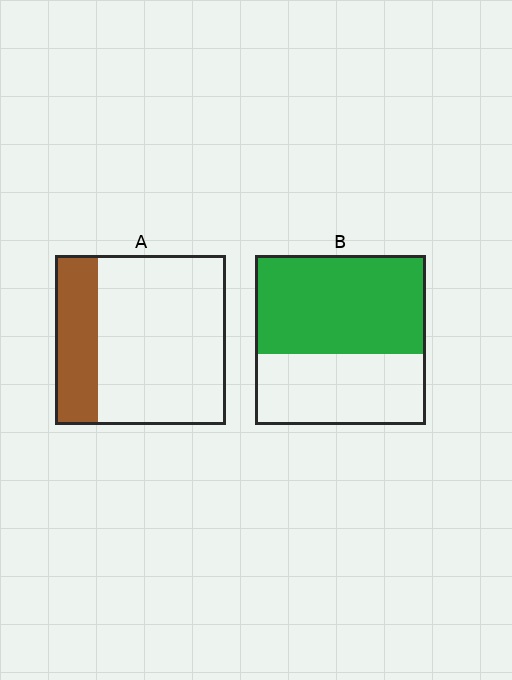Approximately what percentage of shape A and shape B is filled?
A is approximately 25% and B is approximately 60%.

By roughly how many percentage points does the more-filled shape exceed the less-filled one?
By roughly 35 percentage points (B over A).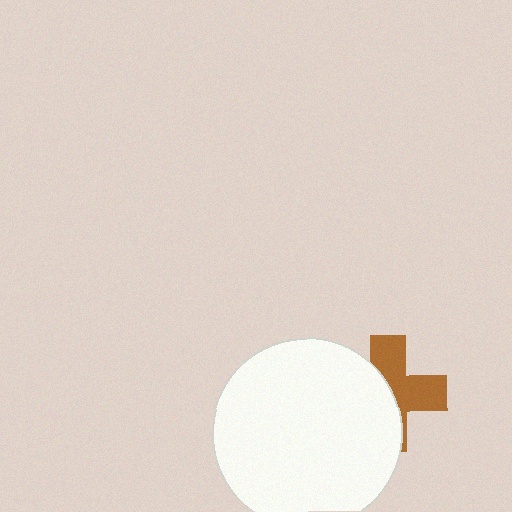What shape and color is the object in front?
The object in front is a white circle.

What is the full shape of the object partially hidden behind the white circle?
The partially hidden object is a brown cross.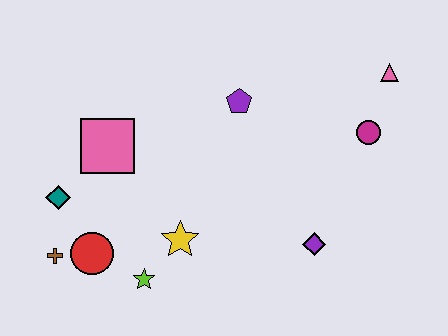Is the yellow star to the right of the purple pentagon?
No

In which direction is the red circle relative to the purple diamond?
The red circle is to the left of the purple diamond.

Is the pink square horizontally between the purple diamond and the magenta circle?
No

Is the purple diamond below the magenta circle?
Yes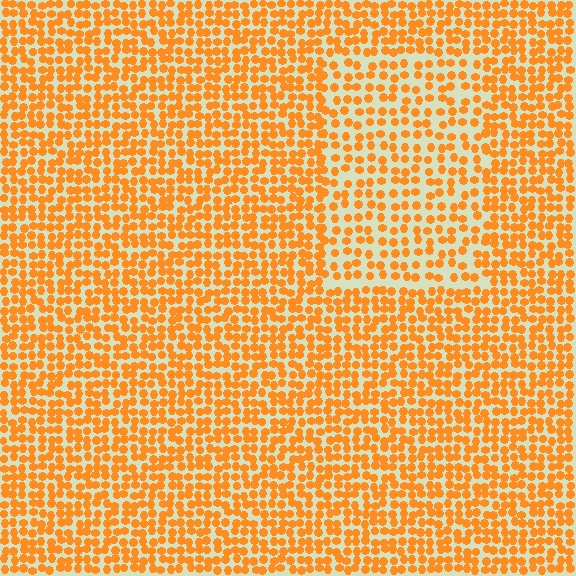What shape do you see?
I see a rectangle.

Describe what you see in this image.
The image contains small orange elements arranged at two different densities. A rectangle-shaped region is visible where the elements are less densely packed than the surrounding area.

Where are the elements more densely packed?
The elements are more densely packed outside the rectangle boundary.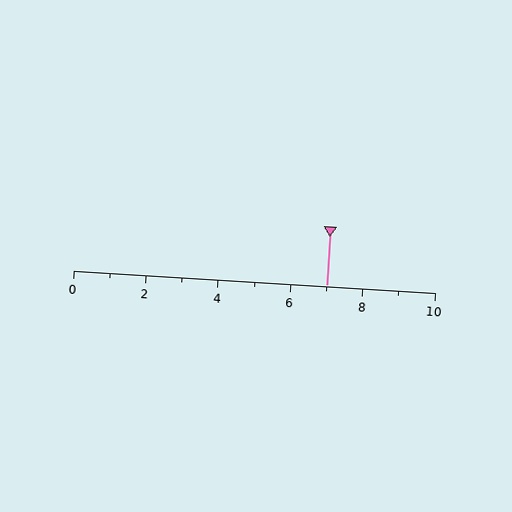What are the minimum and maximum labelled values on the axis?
The axis runs from 0 to 10.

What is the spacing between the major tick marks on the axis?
The major ticks are spaced 2 apart.